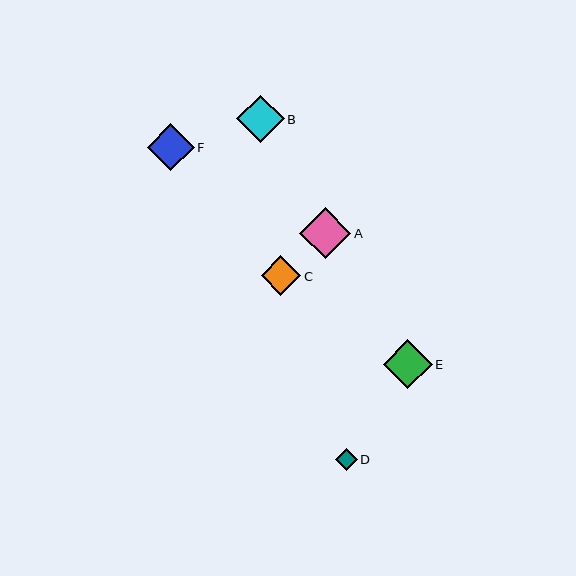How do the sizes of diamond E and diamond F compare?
Diamond E and diamond F are approximately the same size.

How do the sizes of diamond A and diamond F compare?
Diamond A and diamond F are approximately the same size.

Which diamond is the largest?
Diamond A is the largest with a size of approximately 51 pixels.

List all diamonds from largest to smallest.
From largest to smallest: A, E, B, F, C, D.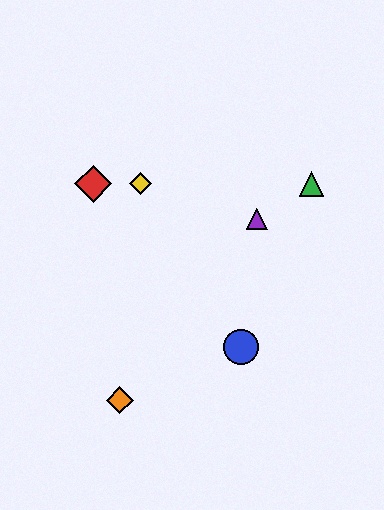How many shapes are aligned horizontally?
3 shapes (the red diamond, the green triangle, the yellow diamond) are aligned horizontally.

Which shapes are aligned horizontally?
The red diamond, the green triangle, the yellow diamond are aligned horizontally.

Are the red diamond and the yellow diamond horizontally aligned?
Yes, both are at y≈184.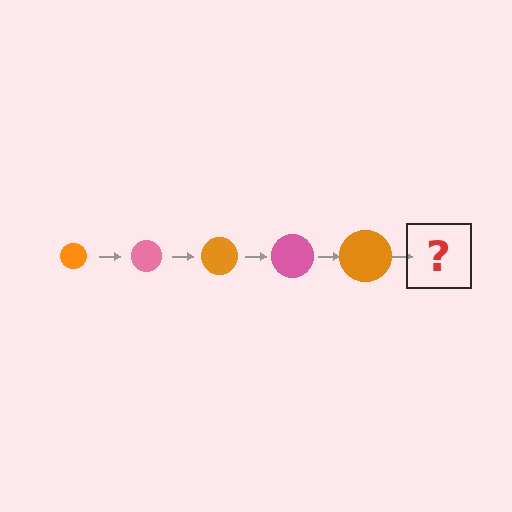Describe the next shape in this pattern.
It should be a pink circle, larger than the previous one.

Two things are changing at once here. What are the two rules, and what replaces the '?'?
The two rules are that the circle grows larger each step and the color cycles through orange and pink. The '?' should be a pink circle, larger than the previous one.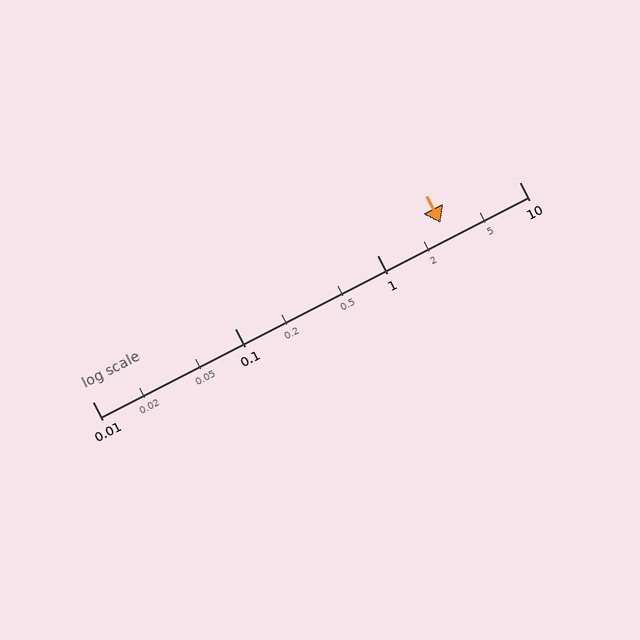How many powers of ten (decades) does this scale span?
The scale spans 3 decades, from 0.01 to 10.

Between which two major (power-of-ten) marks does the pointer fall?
The pointer is between 1 and 10.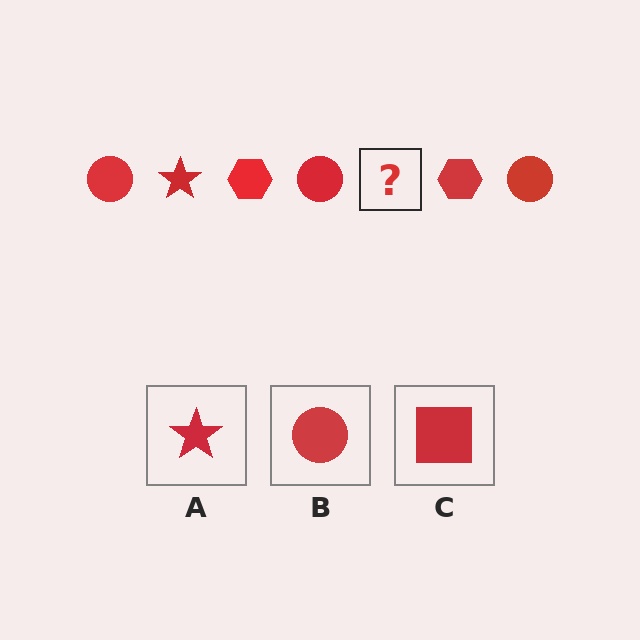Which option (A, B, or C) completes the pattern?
A.